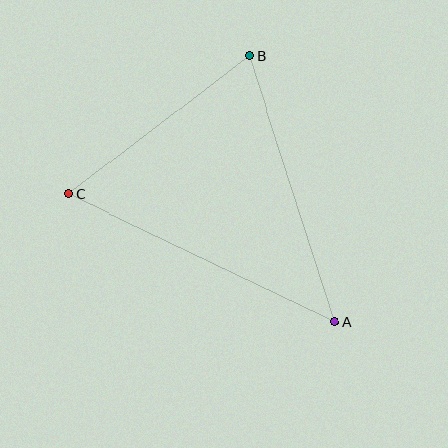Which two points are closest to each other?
Points B and C are closest to each other.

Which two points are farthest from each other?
Points A and C are farthest from each other.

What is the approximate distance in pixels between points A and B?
The distance between A and B is approximately 279 pixels.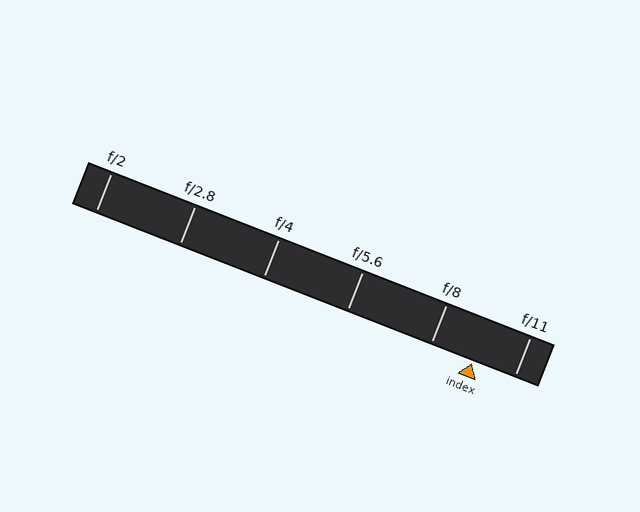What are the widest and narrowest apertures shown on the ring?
The widest aperture shown is f/2 and the narrowest is f/11.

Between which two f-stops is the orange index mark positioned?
The index mark is between f/8 and f/11.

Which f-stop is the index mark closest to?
The index mark is closest to f/11.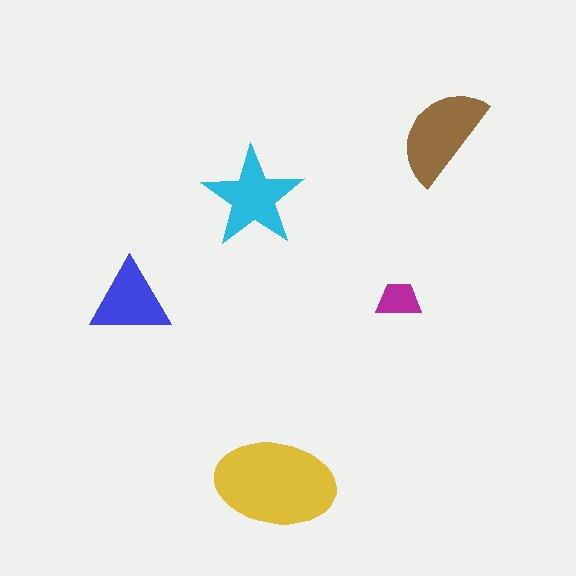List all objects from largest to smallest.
The yellow ellipse, the brown semicircle, the cyan star, the blue triangle, the magenta trapezoid.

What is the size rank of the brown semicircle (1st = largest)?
2nd.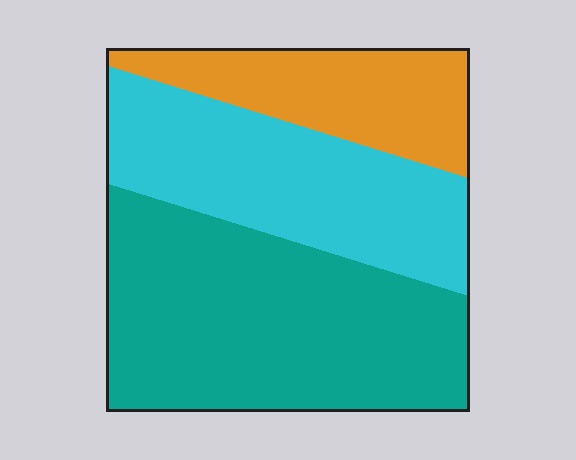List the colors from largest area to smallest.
From largest to smallest: teal, cyan, orange.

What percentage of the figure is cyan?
Cyan takes up between a quarter and a half of the figure.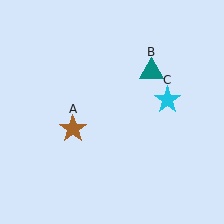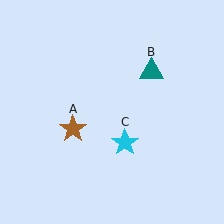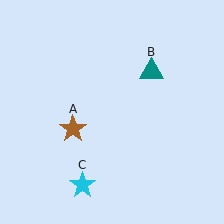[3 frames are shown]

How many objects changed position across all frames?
1 object changed position: cyan star (object C).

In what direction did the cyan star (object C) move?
The cyan star (object C) moved down and to the left.